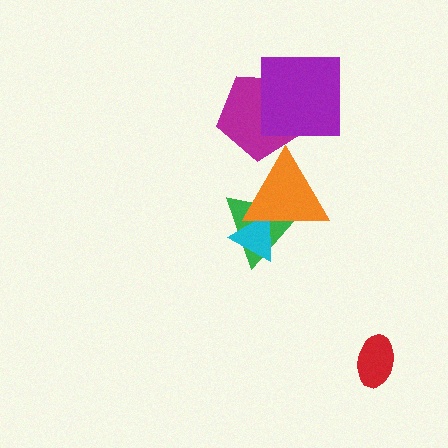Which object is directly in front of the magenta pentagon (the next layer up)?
The orange triangle is directly in front of the magenta pentagon.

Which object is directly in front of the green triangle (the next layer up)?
The cyan triangle is directly in front of the green triangle.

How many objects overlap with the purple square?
1 object overlaps with the purple square.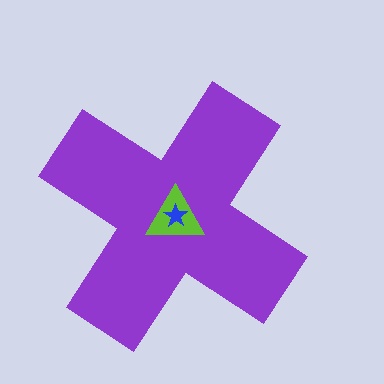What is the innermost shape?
The blue star.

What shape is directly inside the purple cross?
The lime triangle.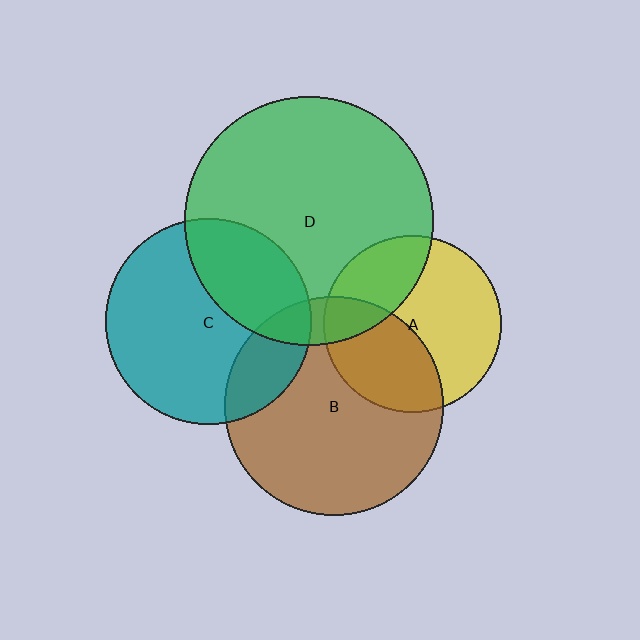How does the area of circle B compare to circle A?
Approximately 1.5 times.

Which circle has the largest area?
Circle D (green).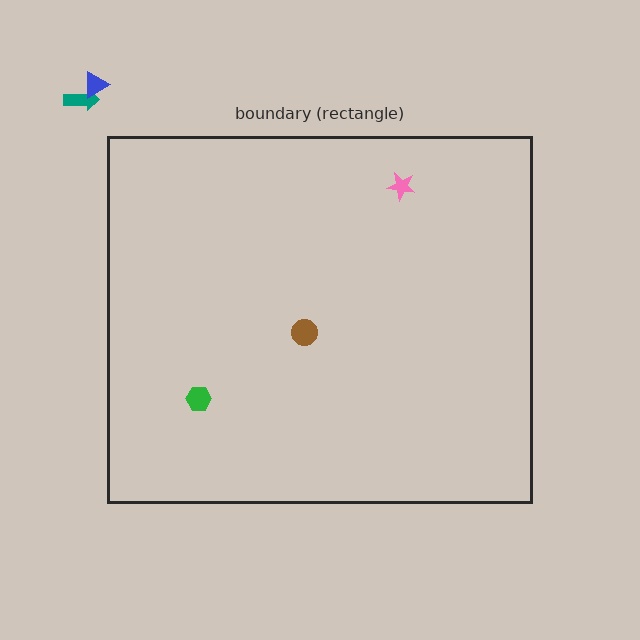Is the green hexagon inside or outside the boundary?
Inside.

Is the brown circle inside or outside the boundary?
Inside.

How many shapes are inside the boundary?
3 inside, 2 outside.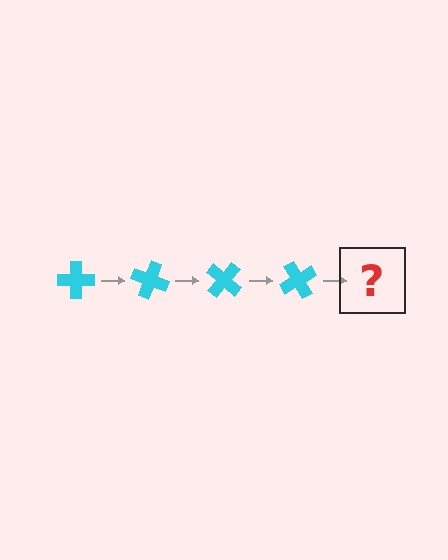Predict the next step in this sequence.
The next step is a cyan cross rotated 80 degrees.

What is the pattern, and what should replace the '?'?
The pattern is that the cross rotates 20 degrees each step. The '?' should be a cyan cross rotated 80 degrees.